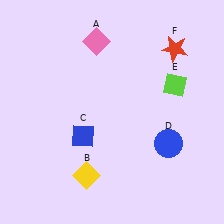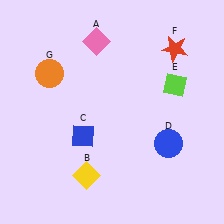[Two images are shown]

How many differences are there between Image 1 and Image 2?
There is 1 difference between the two images.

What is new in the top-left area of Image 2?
An orange circle (G) was added in the top-left area of Image 2.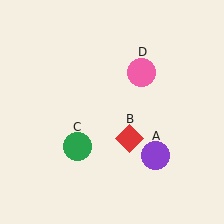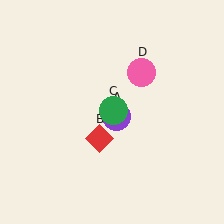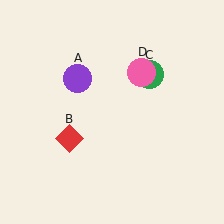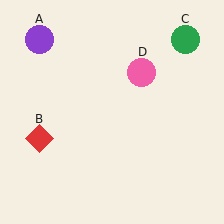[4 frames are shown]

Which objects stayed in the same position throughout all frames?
Pink circle (object D) remained stationary.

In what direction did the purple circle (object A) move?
The purple circle (object A) moved up and to the left.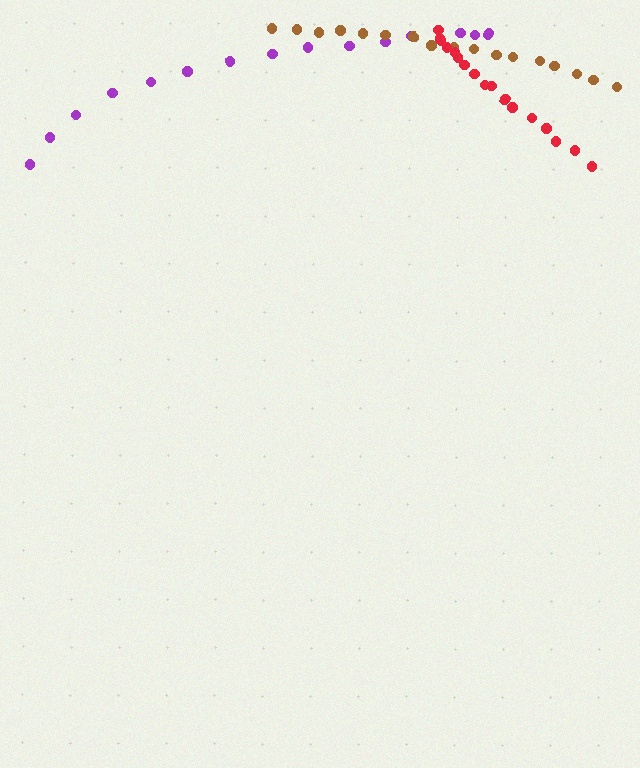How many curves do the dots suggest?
There are 3 distinct paths.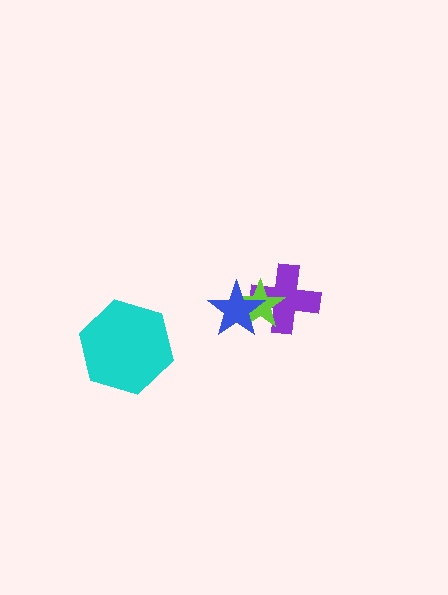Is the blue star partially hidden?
No, no other shape covers it.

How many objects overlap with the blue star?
2 objects overlap with the blue star.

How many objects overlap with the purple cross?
2 objects overlap with the purple cross.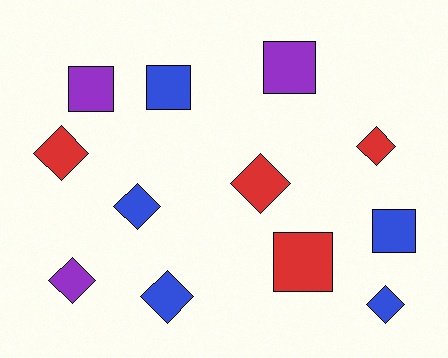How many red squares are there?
There is 1 red square.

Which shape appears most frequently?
Diamond, with 7 objects.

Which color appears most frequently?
Blue, with 5 objects.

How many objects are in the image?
There are 12 objects.